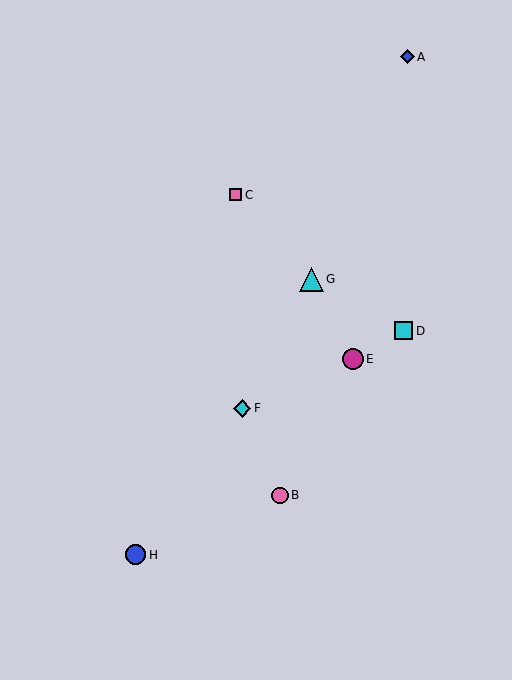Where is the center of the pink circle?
The center of the pink circle is at (280, 495).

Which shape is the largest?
The cyan triangle (labeled G) is the largest.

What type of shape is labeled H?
Shape H is a blue circle.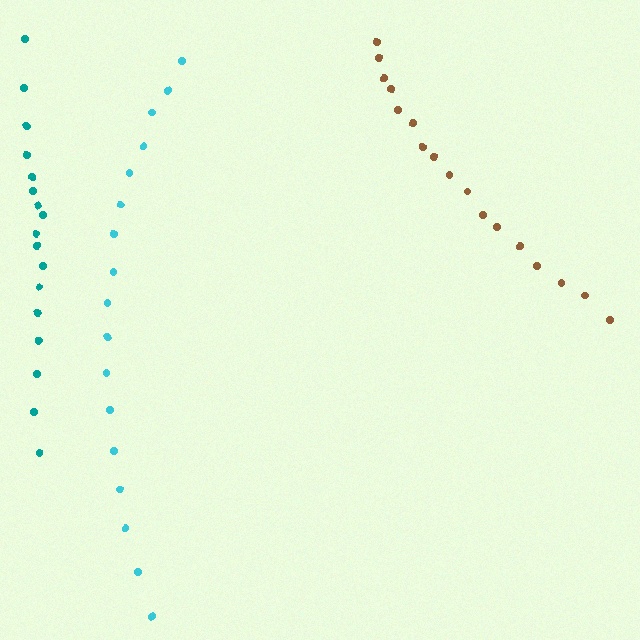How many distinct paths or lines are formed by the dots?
There are 3 distinct paths.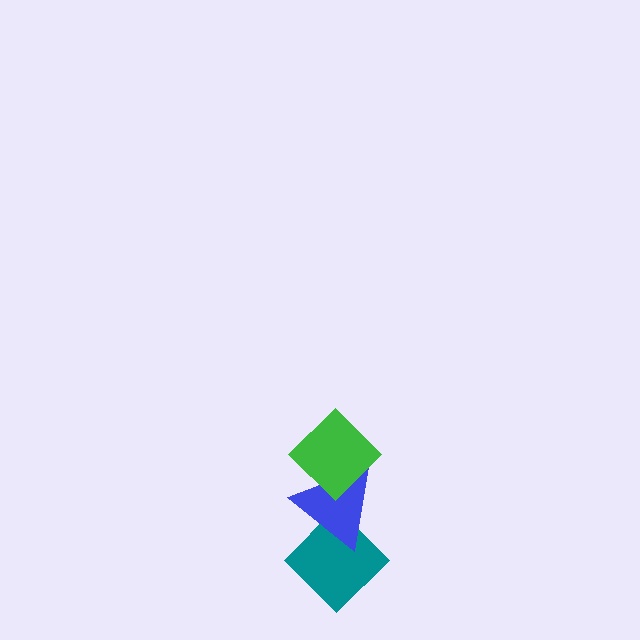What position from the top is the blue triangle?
The blue triangle is 2nd from the top.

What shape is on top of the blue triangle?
The green diamond is on top of the blue triangle.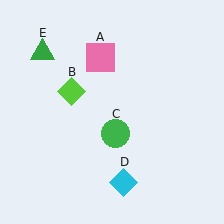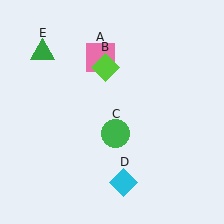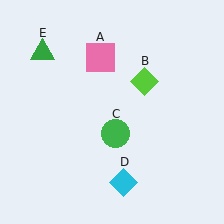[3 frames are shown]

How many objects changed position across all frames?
1 object changed position: lime diamond (object B).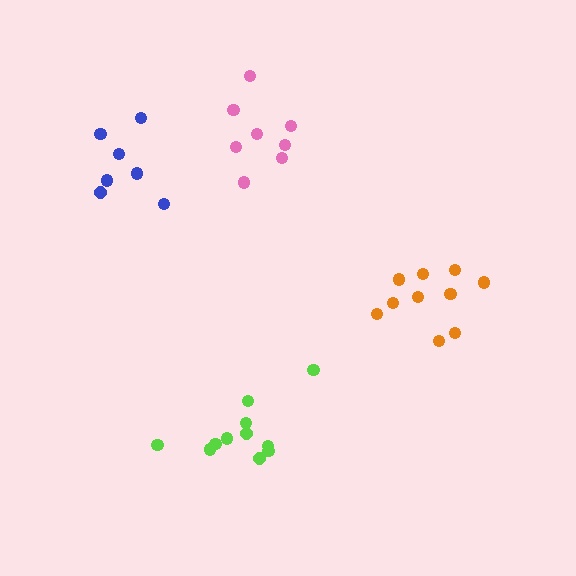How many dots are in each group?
Group 1: 10 dots, Group 2: 7 dots, Group 3: 11 dots, Group 4: 8 dots (36 total).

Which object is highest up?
The pink cluster is topmost.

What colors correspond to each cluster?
The clusters are colored: orange, blue, lime, pink.